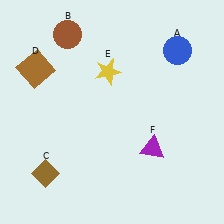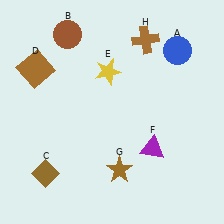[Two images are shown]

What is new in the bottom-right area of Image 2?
A brown star (G) was added in the bottom-right area of Image 2.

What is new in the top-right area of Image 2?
A brown cross (H) was added in the top-right area of Image 2.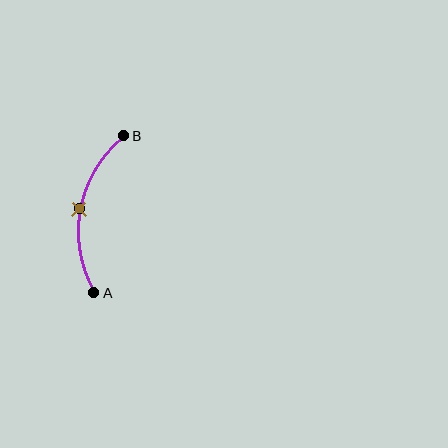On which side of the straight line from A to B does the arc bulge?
The arc bulges to the left of the straight line connecting A and B.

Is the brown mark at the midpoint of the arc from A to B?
Yes. The brown mark lies on the arc at equal arc-length from both A and B — it is the arc midpoint.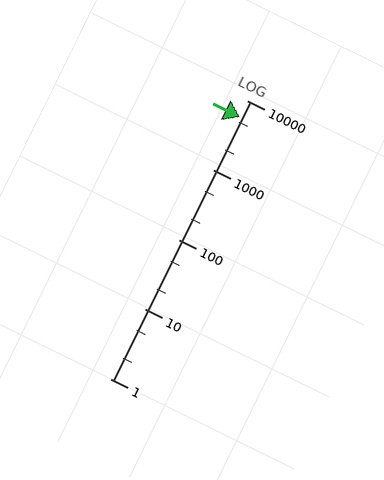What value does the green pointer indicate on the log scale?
The pointer indicates approximately 5700.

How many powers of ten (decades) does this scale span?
The scale spans 4 decades, from 1 to 10000.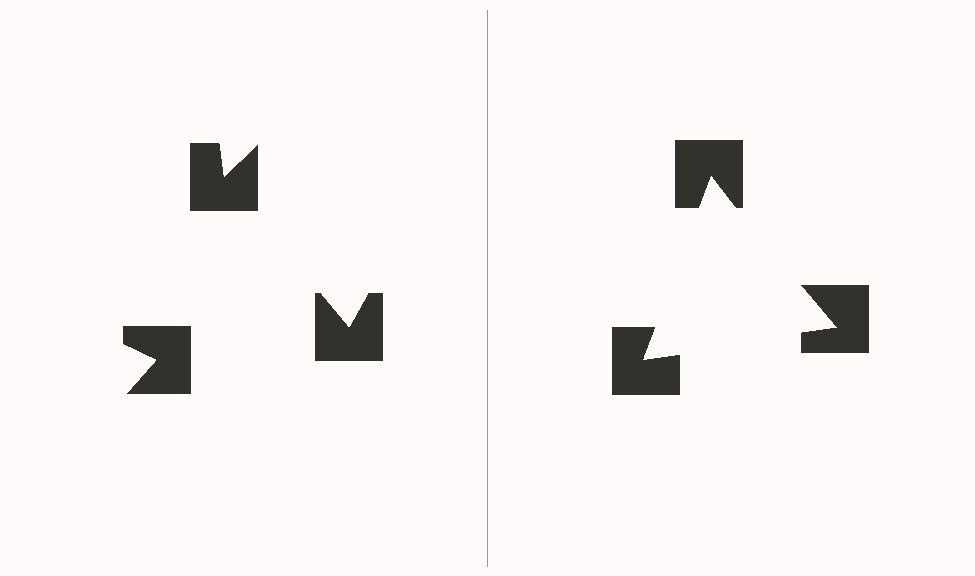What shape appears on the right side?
An illusory triangle.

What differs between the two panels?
The notched squares are positioned identically on both sides; only the wedge orientations differ. On the right they align to a triangle; on the left they are misaligned.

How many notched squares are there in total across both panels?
6 — 3 on each side.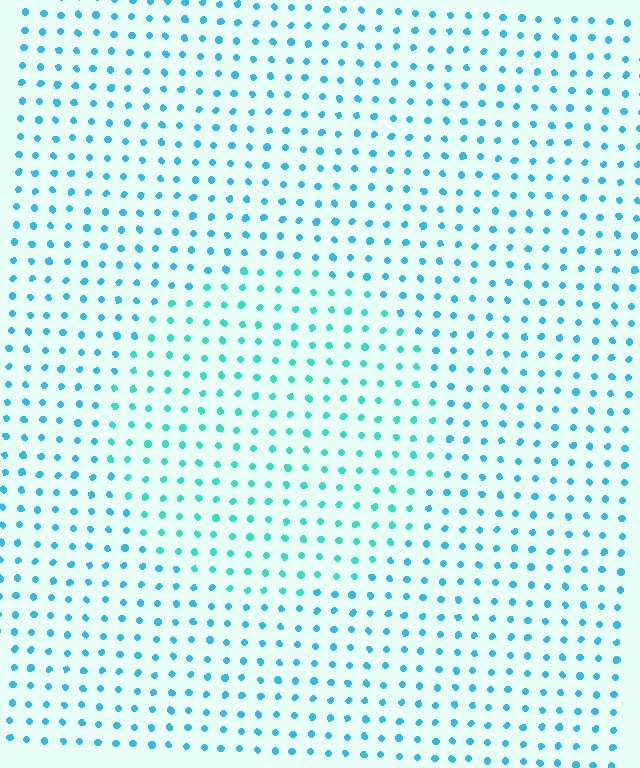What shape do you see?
I see a circle.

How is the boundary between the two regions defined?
The boundary is defined purely by a slight shift in hue (about 25 degrees). Spacing, size, and orientation are identical on both sides.